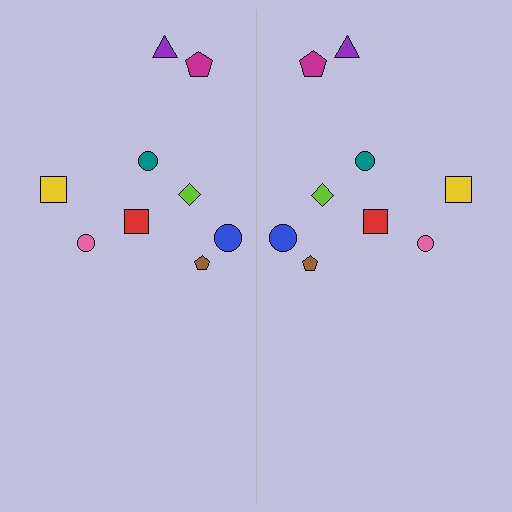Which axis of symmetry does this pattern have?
The pattern has a vertical axis of symmetry running through the center of the image.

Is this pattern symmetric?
Yes, this pattern has bilateral (reflection) symmetry.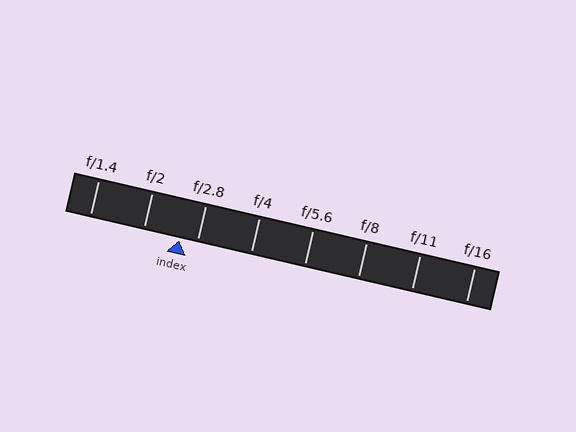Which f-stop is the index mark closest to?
The index mark is closest to f/2.8.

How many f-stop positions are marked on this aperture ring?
There are 8 f-stop positions marked.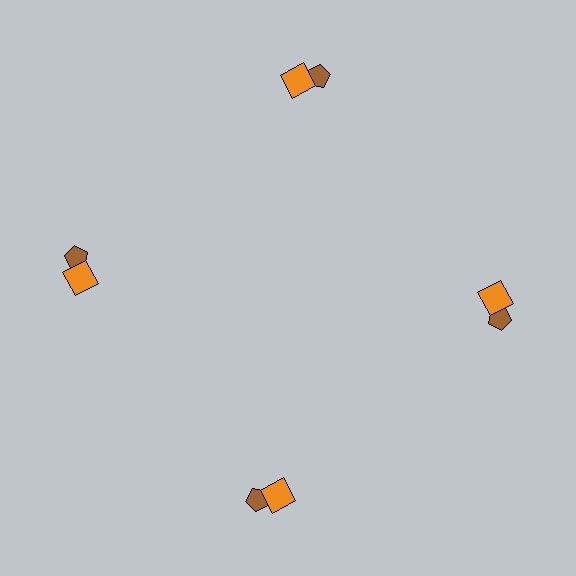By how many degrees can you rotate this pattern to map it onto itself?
The pattern maps onto itself every 90 degrees of rotation.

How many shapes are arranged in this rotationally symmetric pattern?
There are 8 shapes, arranged in 4 groups of 2.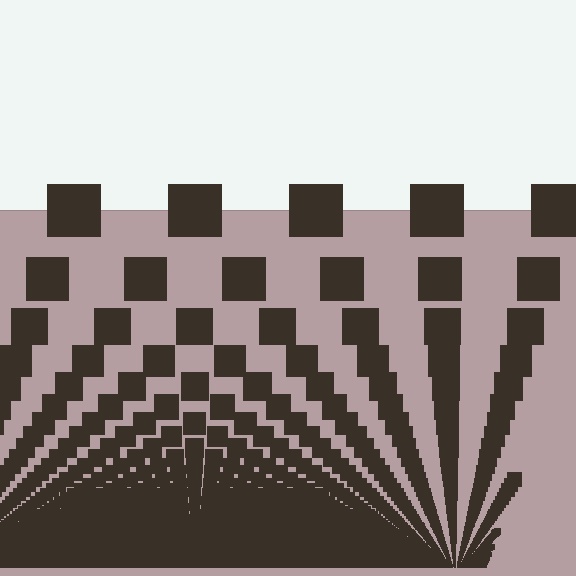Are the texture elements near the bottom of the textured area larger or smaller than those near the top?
Smaller. The gradient is inverted — elements near the bottom are smaller and denser.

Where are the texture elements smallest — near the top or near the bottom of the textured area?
Near the bottom.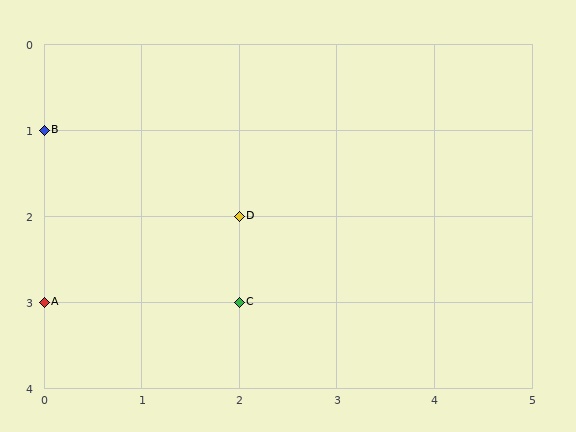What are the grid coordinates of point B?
Point B is at grid coordinates (0, 1).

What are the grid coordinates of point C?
Point C is at grid coordinates (2, 3).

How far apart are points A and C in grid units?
Points A and C are 2 columns apart.